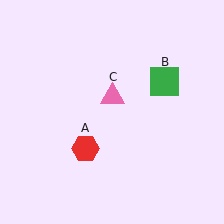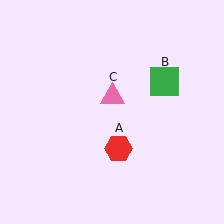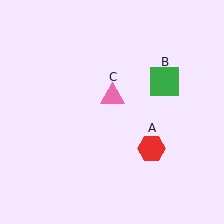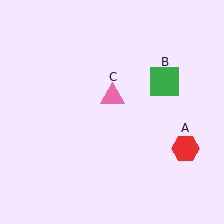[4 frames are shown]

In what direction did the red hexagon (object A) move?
The red hexagon (object A) moved right.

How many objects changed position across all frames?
1 object changed position: red hexagon (object A).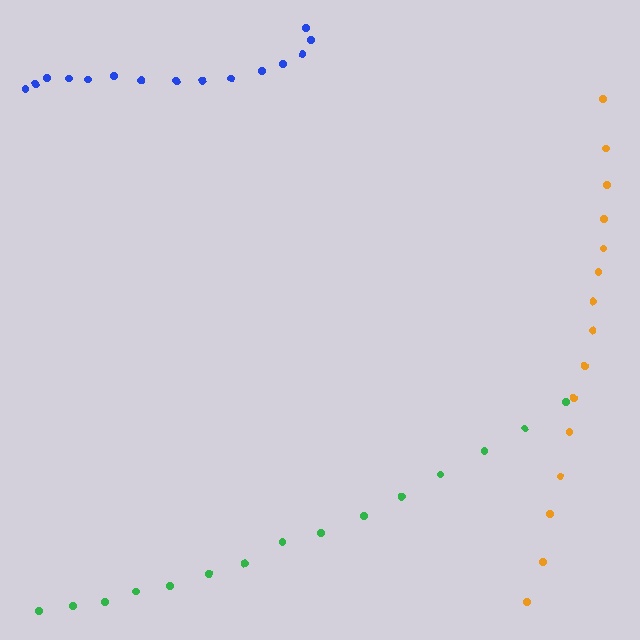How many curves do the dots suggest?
There are 3 distinct paths.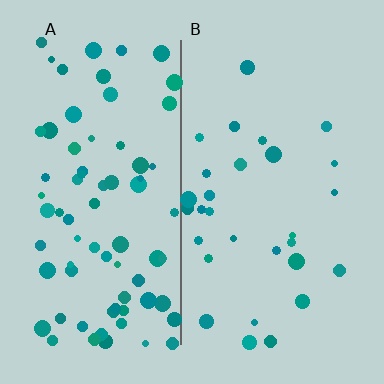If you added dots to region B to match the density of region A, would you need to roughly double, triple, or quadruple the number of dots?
Approximately triple.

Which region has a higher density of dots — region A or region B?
A (the left).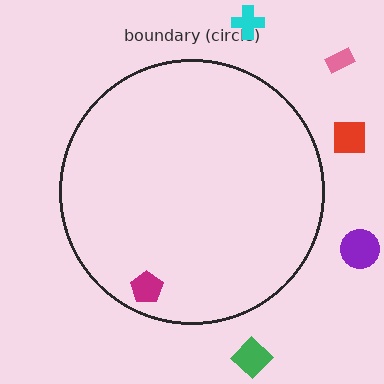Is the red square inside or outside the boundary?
Outside.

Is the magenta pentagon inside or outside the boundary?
Inside.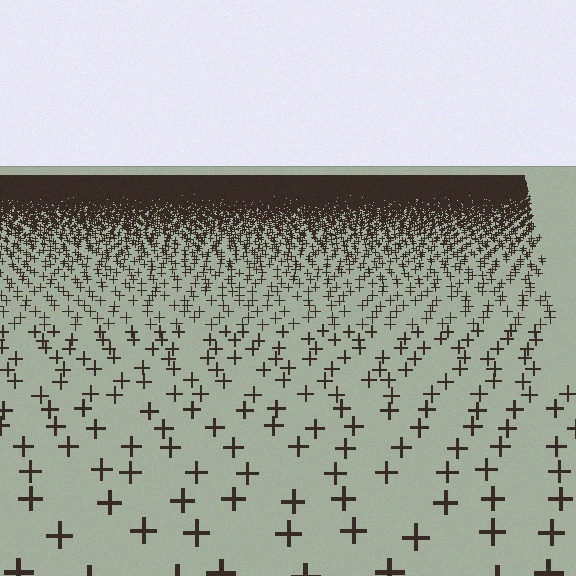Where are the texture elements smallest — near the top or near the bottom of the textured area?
Near the top.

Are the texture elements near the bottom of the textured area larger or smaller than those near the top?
Larger. Near the bottom, elements are closer to the viewer and appear at a bigger on-screen size.